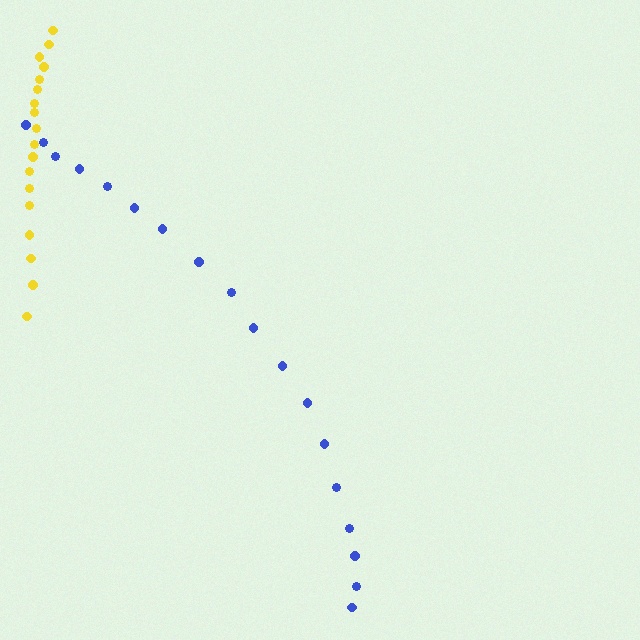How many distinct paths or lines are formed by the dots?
There are 2 distinct paths.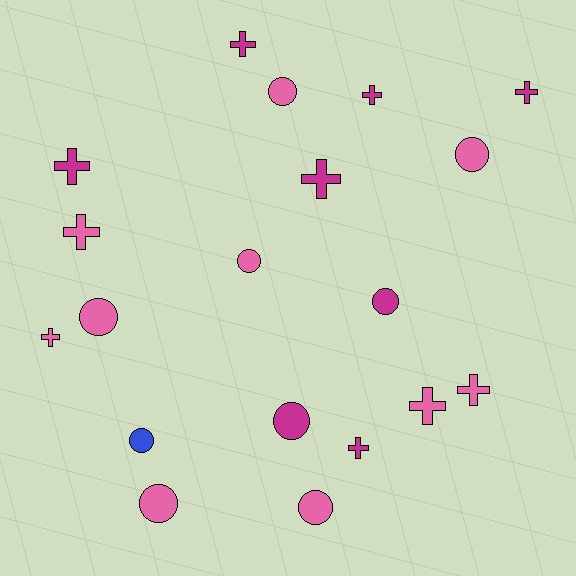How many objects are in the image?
There are 19 objects.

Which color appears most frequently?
Pink, with 10 objects.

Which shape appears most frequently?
Cross, with 10 objects.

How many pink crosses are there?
There are 4 pink crosses.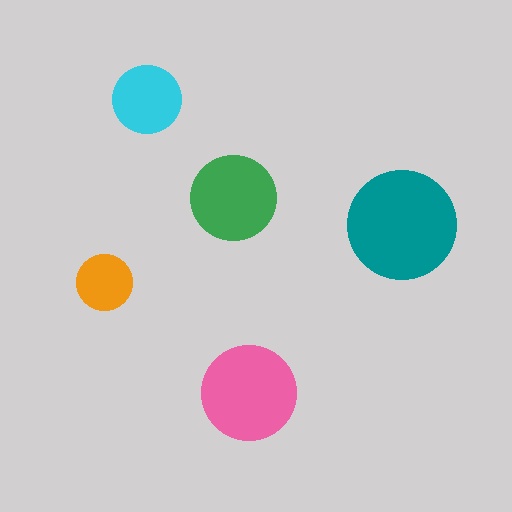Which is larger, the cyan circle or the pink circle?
The pink one.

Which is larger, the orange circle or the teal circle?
The teal one.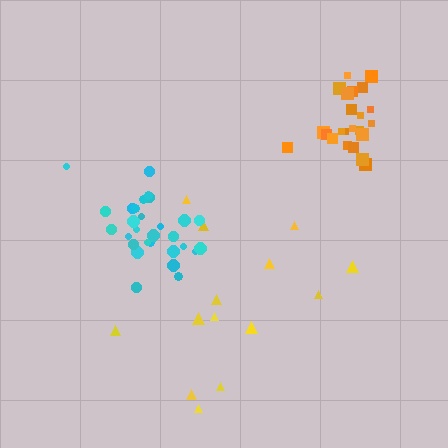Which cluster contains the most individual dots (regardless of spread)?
Cyan (29).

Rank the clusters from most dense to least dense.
orange, cyan, yellow.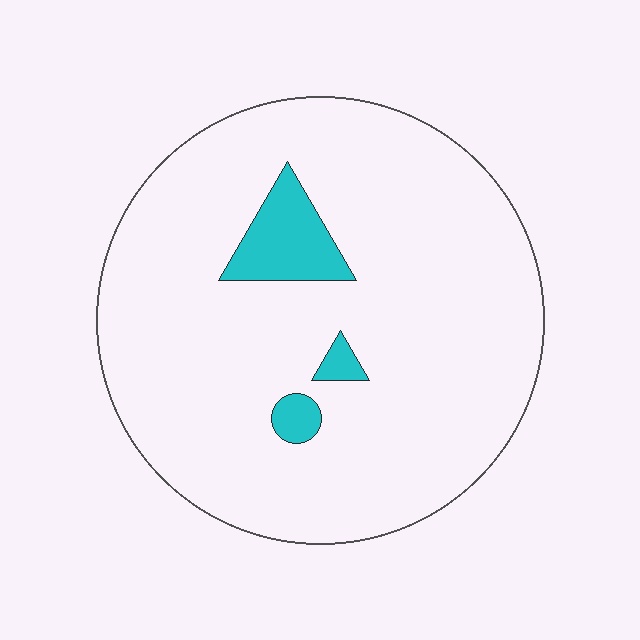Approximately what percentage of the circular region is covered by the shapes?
Approximately 10%.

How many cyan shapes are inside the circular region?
3.